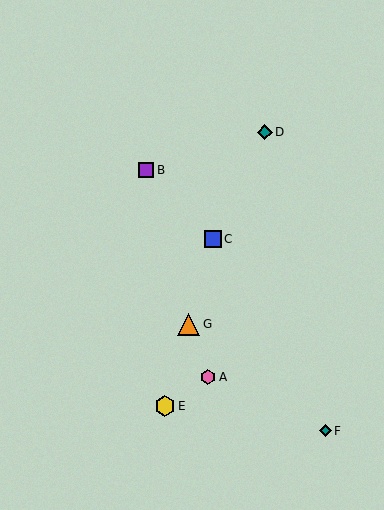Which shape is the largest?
The orange triangle (labeled G) is the largest.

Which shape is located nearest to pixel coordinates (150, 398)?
The yellow hexagon (labeled E) at (165, 406) is nearest to that location.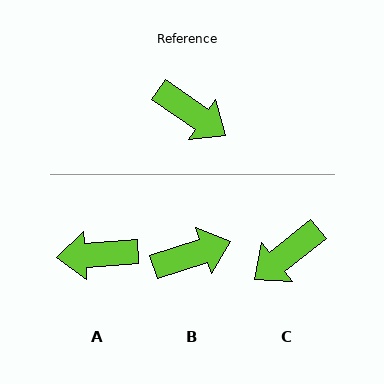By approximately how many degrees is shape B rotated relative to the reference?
Approximately 53 degrees counter-clockwise.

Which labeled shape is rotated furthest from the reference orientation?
A, about 141 degrees away.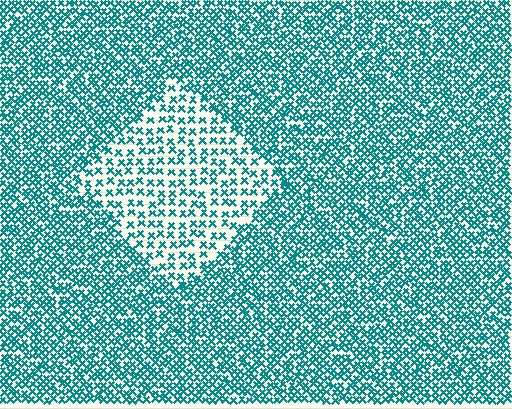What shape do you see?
I see a diamond.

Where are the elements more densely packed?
The elements are more densely packed outside the diamond boundary.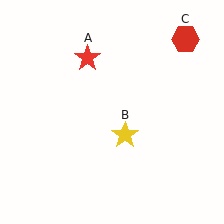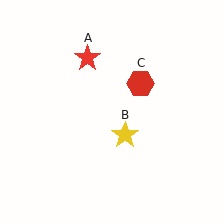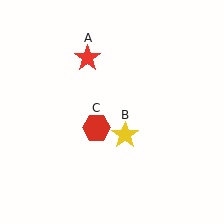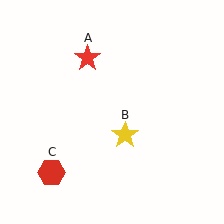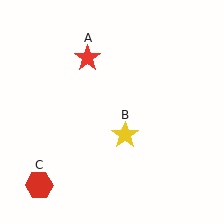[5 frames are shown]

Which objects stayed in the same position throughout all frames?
Red star (object A) and yellow star (object B) remained stationary.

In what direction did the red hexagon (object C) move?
The red hexagon (object C) moved down and to the left.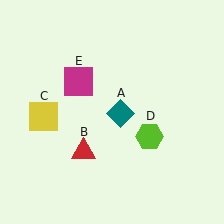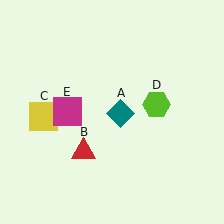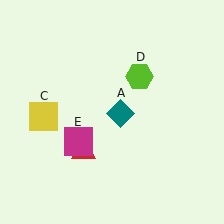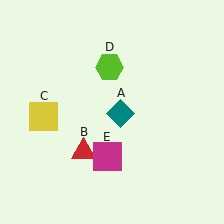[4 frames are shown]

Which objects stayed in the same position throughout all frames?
Teal diamond (object A) and red triangle (object B) and yellow square (object C) remained stationary.